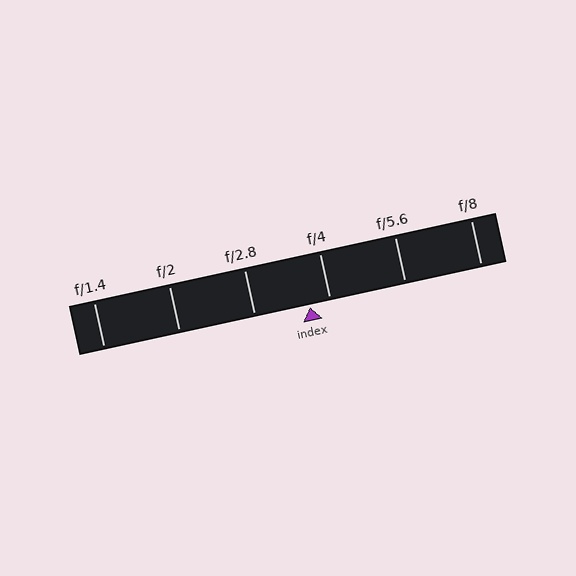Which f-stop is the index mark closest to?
The index mark is closest to f/4.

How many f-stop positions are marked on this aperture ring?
There are 6 f-stop positions marked.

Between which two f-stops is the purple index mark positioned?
The index mark is between f/2.8 and f/4.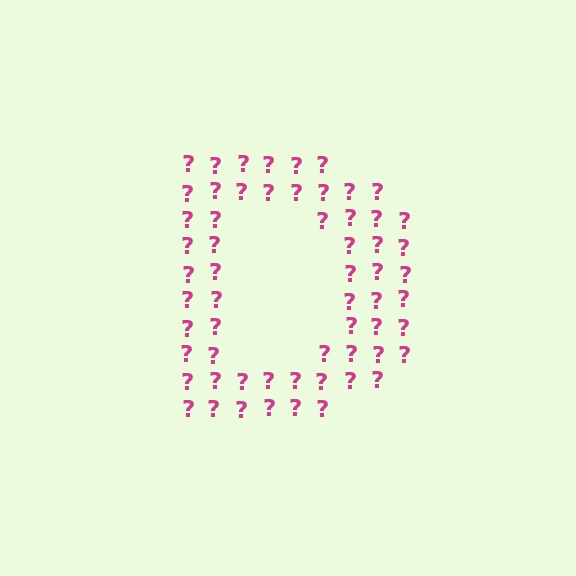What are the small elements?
The small elements are question marks.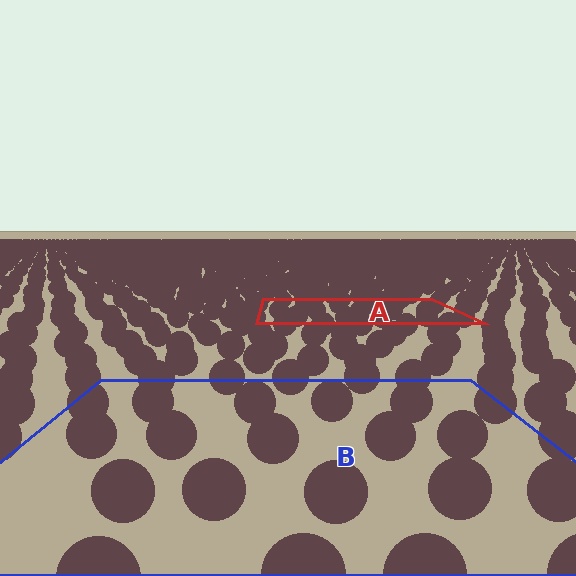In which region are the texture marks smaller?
The texture marks are smaller in region A, because it is farther away.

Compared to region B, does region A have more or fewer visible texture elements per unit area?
Region A has more texture elements per unit area — they are packed more densely because it is farther away.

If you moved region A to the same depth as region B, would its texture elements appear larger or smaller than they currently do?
They would appear larger. At a closer depth, the same texture elements are projected at a bigger on-screen size.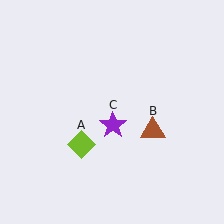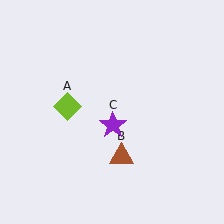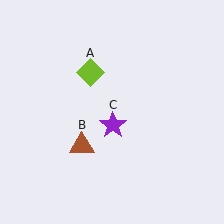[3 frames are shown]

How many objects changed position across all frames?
2 objects changed position: lime diamond (object A), brown triangle (object B).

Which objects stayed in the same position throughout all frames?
Purple star (object C) remained stationary.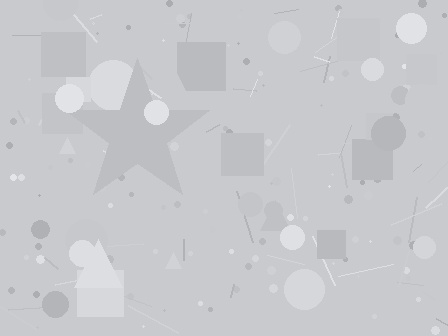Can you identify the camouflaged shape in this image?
The camouflaged shape is a star.